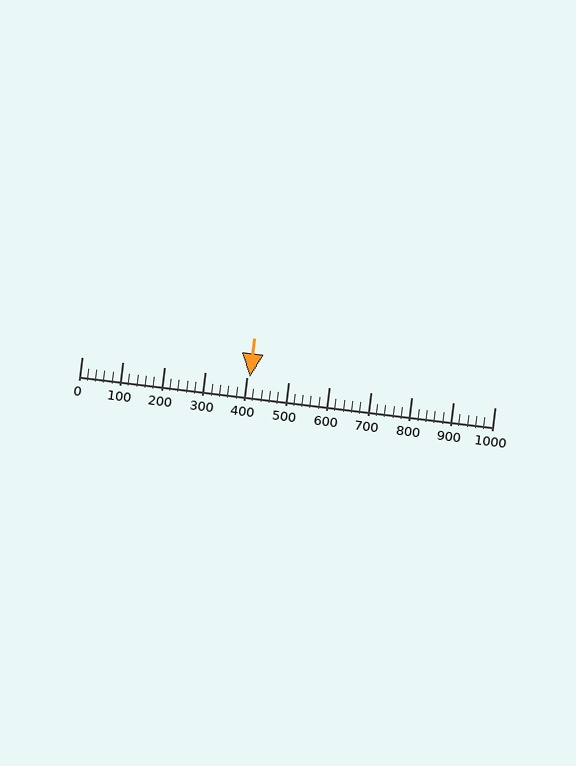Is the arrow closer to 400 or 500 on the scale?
The arrow is closer to 400.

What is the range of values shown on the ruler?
The ruler shows values from 0 to 1000.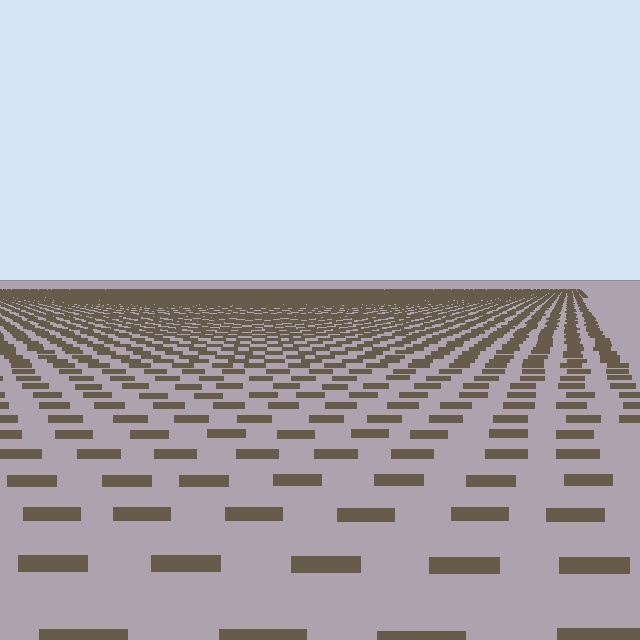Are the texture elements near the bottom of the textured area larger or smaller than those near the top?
Larger. Near the bottom, elements are closer to the viewer and appear at a bigger on-screen size.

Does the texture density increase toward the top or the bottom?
Density increases toward the top.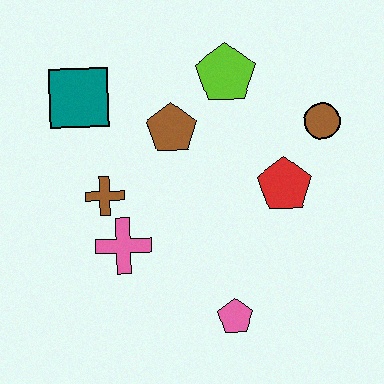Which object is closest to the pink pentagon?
The pink cross is closest to the pink pentagon.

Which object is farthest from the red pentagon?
The teal square is farthest from the red pentagon.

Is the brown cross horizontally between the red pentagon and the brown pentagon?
No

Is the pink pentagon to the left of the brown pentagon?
No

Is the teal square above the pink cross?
Yes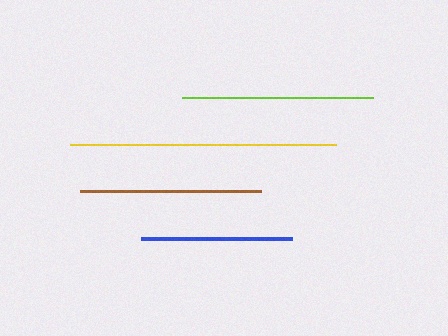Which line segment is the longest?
The yellow line is the longest at approximately 266 pixels.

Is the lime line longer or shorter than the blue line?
The lime line is longer than the blue line.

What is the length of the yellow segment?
The yellow segment is approximately 266 pixels long.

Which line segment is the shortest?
The blue line is the shortest at approximately 152 pixels.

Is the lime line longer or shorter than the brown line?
The lime line is longer than the brown line.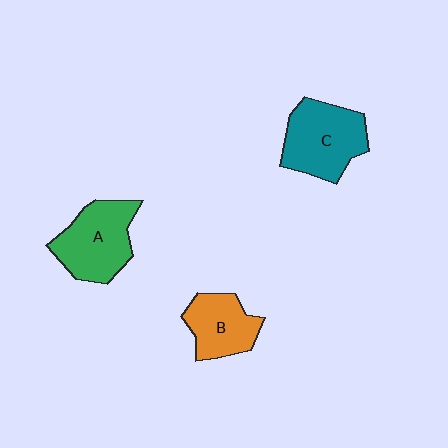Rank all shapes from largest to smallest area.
From largest to smallest: C (teal), A (green), B (orange).